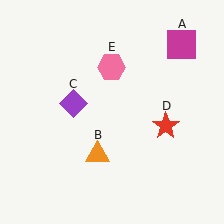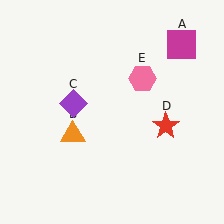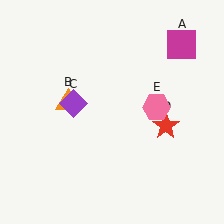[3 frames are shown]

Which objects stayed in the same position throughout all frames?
Magenta square (object A) and purple diamond (object C) and red star (object D) remained stationary.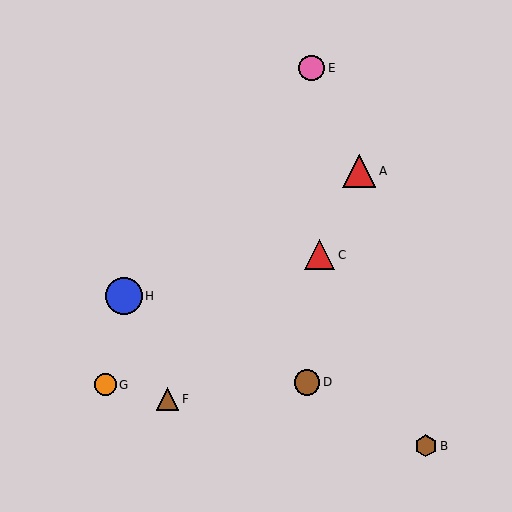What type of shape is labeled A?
Shape A is a red triangle.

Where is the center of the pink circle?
The center of the pink circle is at (312, 68).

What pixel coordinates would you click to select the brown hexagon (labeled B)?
Click at (426, 446) to select the brown hexagon B.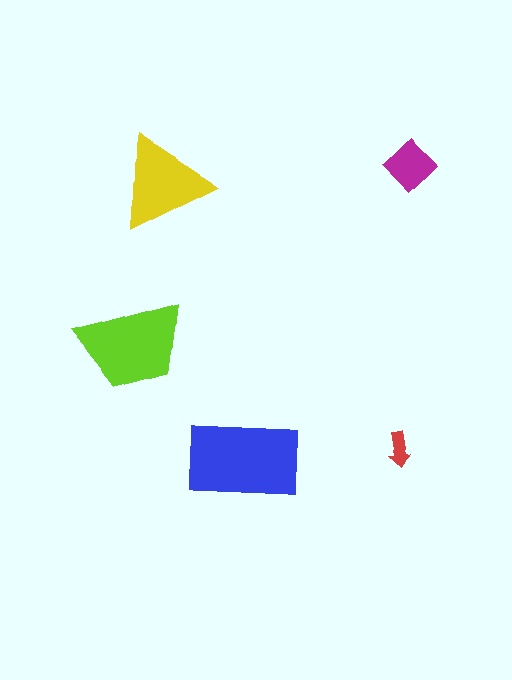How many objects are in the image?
There are 5 objects in the image.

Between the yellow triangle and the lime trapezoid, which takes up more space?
The lime trapezoid.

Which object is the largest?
The blue rectangle.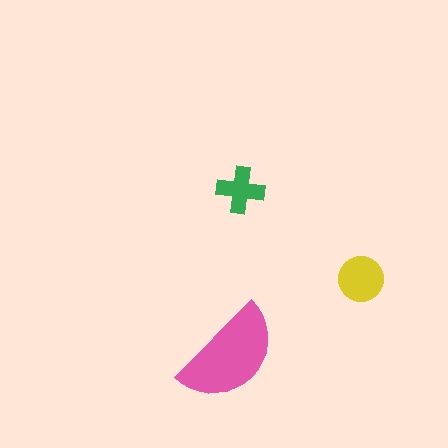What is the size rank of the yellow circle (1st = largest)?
2nd.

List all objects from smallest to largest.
The green cross, the yellow circle, the pink semicircle.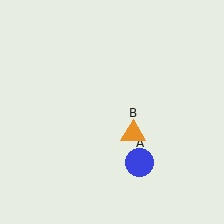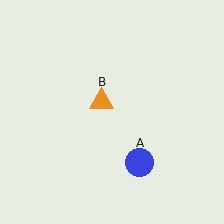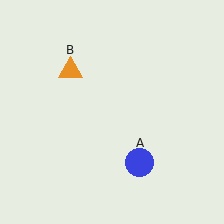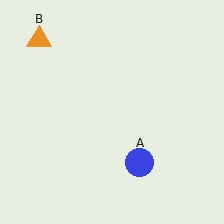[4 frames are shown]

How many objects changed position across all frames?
1 object changed position: orange triangle (object B).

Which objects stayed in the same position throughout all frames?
Blue circle (object A) remained stationary.